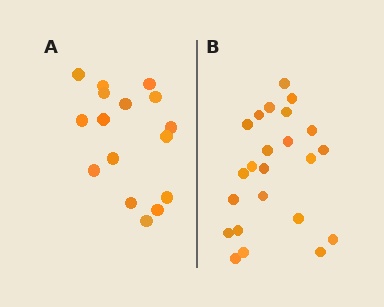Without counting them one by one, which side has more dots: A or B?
Region B (the right region) has more dots.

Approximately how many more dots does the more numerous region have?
Region B has roughly 8 or so more dots than region A.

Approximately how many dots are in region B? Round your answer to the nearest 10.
About 20 dots. (The exact count is 23, which rounds to 20.)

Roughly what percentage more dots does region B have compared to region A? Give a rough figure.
About 45% more.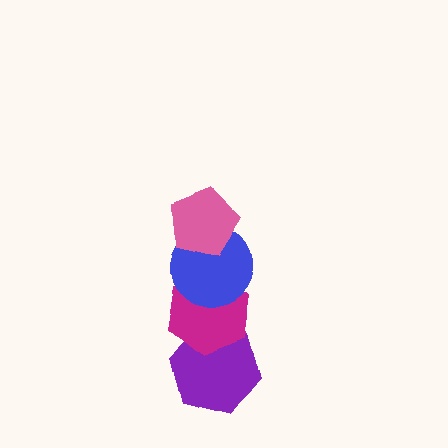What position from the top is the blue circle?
The blue circle is 2nd from the top.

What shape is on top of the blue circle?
The pink pentagon is on top of the blue circle.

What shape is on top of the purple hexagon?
The magenta hexagon is on top of the purple hexagon.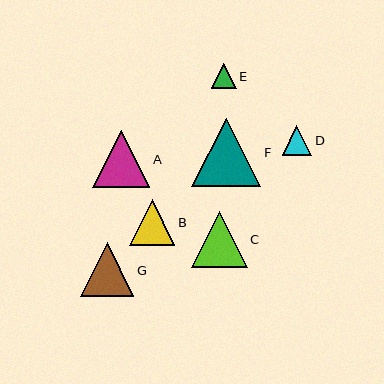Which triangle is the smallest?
Triangle E is the smallest with a size of approximately 25 pixels.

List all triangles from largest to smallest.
From largest to smallest: F, A, C, G, B, D, E.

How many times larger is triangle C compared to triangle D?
Triangle C is approximately 1.9 times the size of triangle D.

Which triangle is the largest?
Triangle F is the largest with a size of approximately 69 pixels.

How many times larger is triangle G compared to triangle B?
Triangle G is approximately 1.2 times the size of triangle B.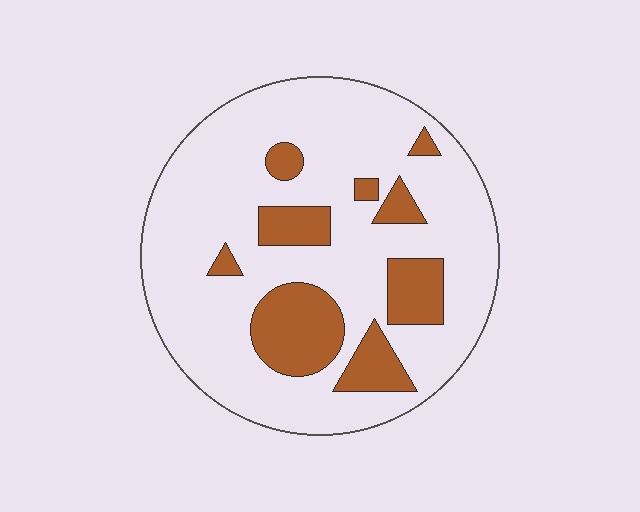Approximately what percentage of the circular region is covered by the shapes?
Approximately 20%.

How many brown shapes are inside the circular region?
9.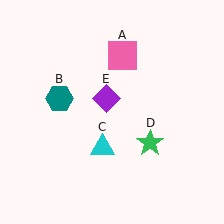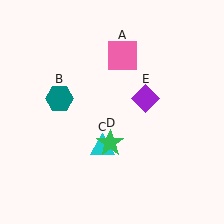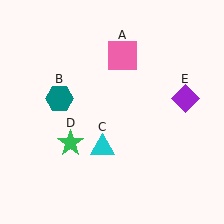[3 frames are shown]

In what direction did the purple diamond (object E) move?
The purple diamond (object E) moved right.